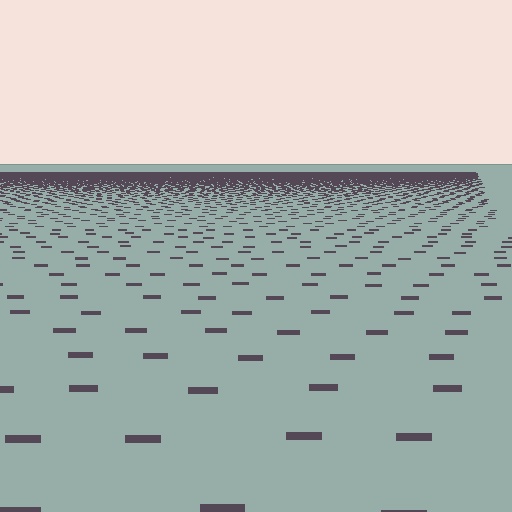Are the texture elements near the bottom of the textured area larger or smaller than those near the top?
Larger. Near the bottom, elements are closer to the viewer and appear at a bigger on-screen size.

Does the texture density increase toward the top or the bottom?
Density increases toward the top.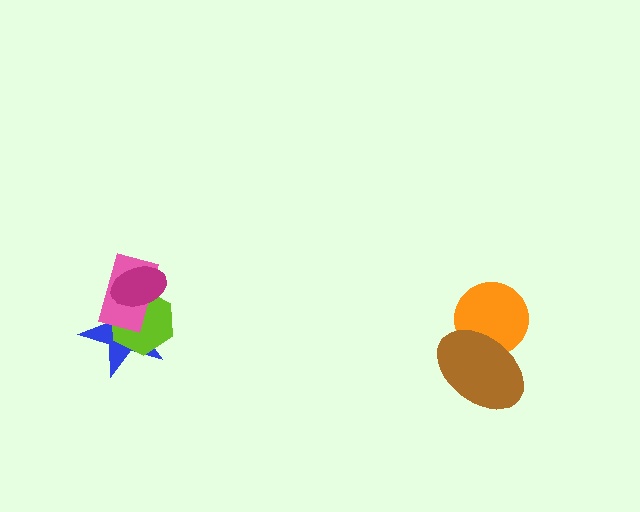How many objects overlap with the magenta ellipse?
3 objects overlap with the magenta ellipse.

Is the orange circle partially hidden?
Yes, it is partially covered by another shape.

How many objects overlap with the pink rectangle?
3 objects overlap with the pink rectangle.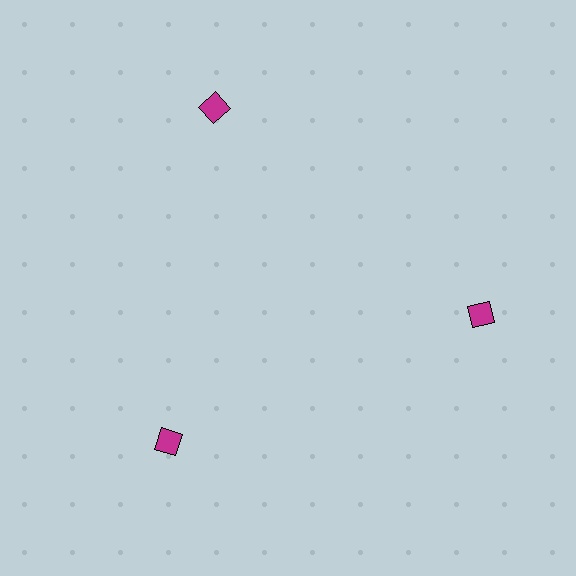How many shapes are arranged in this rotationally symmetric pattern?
There are 3 shapes, arranged in 3 groups of 1.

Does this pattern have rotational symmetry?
Yes, this pattern has 3-fold rotational symmetry. It looks the same after rotating 120 degrees around the center.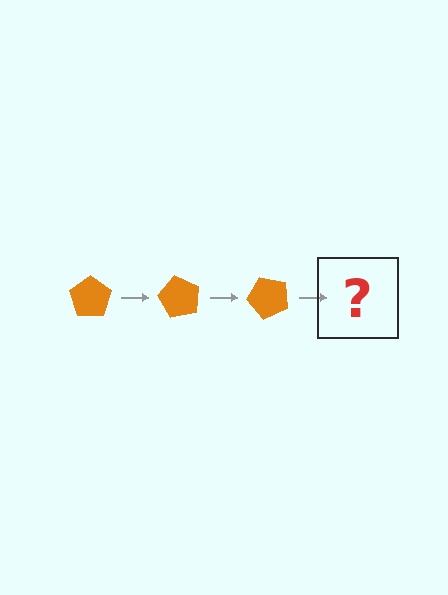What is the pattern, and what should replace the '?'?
The pattern is that the pentagon rotates 60 degrees each step. The '?' should be an orange pentagon rotated 180 degrees.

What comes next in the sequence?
The next element should be an orange pentagon rotated 180 degrees.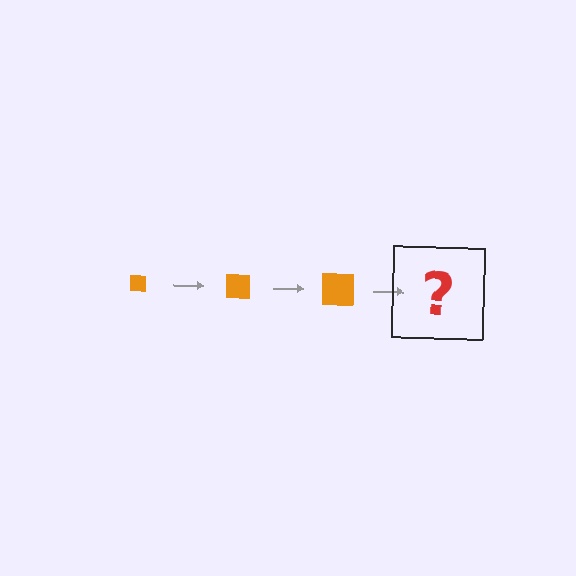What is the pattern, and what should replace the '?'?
The pattern is that the square gets progressively larger each step. The '?' should be an orange square, larger than the previous one.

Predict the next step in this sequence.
The next step is an orange square, larger than the previous one.